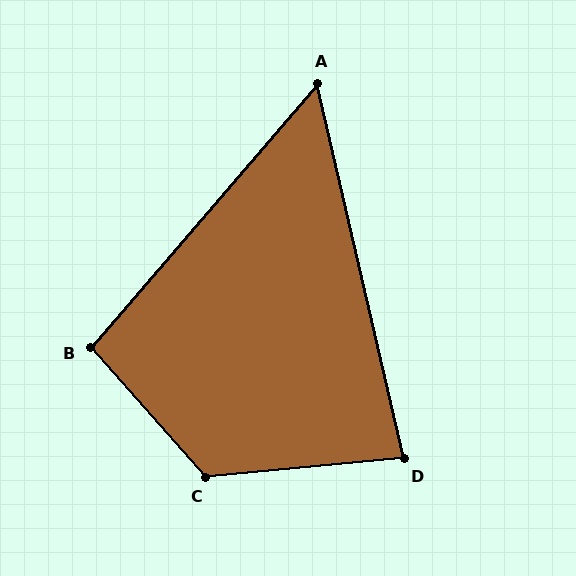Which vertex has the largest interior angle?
C, at approximately 126 degrees.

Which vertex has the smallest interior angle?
A, at approximately 54 degrees.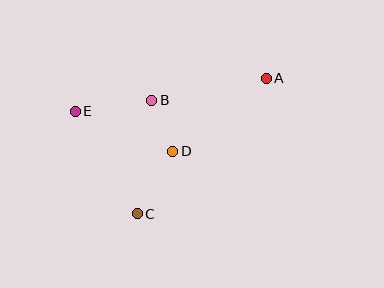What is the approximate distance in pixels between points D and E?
The distance between D and E is approximately 105 pixels.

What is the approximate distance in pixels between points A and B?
The distance between A and B is approximately 117 pixels.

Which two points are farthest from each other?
Points A and E are farthest from each other.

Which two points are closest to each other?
Points B and D are closest to each other.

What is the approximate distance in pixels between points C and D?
The distance between C and D is approximately 72 pixels.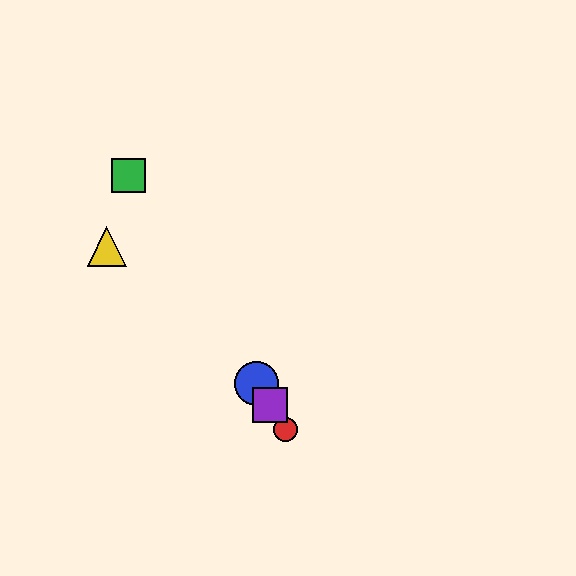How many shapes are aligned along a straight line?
4 shapes (the red circle, the blue circle, the green square, the purple square) are aligned along a straight line.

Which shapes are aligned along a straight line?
The red circle, the blue circle, the green square, the purple square are aligned along a straight line.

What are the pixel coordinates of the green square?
The green square is at (128, 176).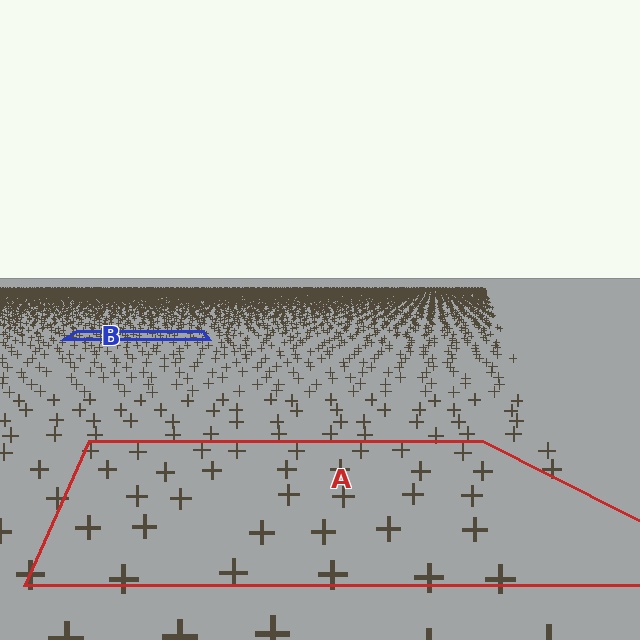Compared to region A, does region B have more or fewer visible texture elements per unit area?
Region B has more texture elements per unit area — they are packed more densely because it is farther away.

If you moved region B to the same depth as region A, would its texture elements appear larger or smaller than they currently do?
They would appear larger. At a closer depth, the same texture elements are projected at a bigger on-screen size.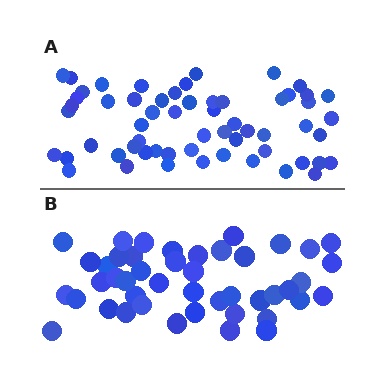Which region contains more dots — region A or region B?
Region A (the top region) has more dots.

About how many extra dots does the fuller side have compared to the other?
Region A has approximately 15 more dots than region B.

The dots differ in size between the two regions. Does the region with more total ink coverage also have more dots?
No. Region B has more total ink coverage because its dots are larger, but region A actually contains more individual dots. Total area can be misleading — the number of items is what matters here.